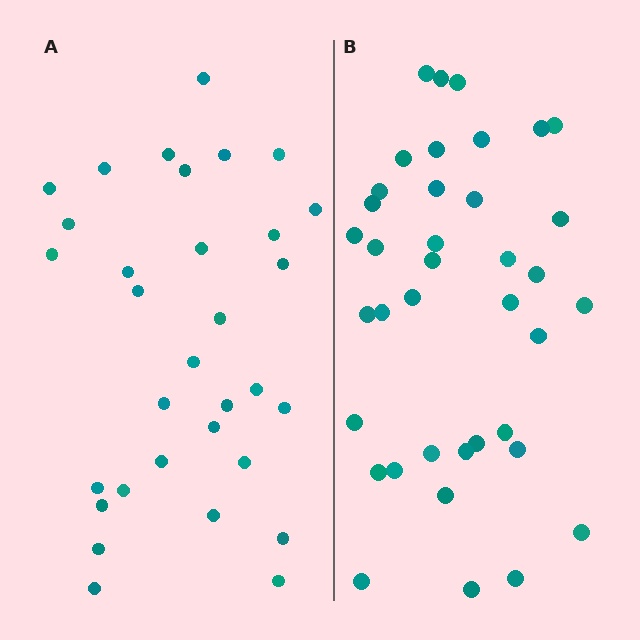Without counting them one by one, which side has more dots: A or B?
Region B (the right region) has more dots.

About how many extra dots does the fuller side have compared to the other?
Region B has about 6 more dots than region A.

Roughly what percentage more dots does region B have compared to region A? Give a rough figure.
About 20% more.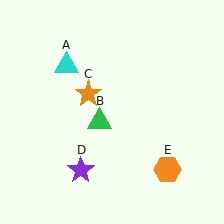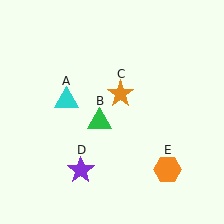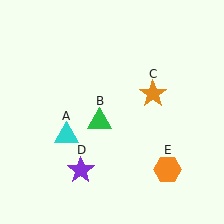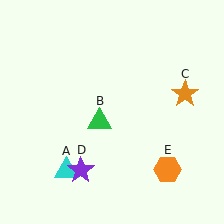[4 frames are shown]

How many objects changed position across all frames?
2 objects changed position: cyan triangle (object A), orange star (object C).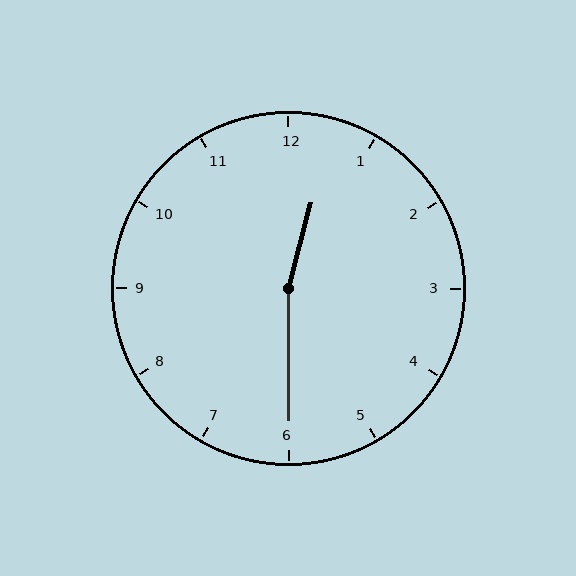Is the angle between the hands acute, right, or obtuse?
It is obtuse.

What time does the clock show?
12:30.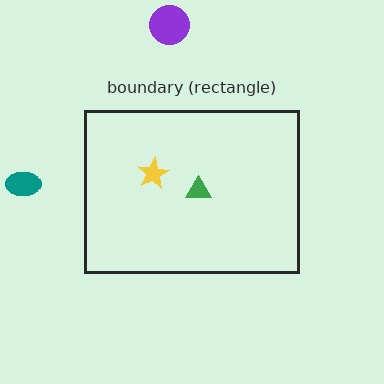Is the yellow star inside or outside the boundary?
Inside.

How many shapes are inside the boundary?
2 inside, 2 outside.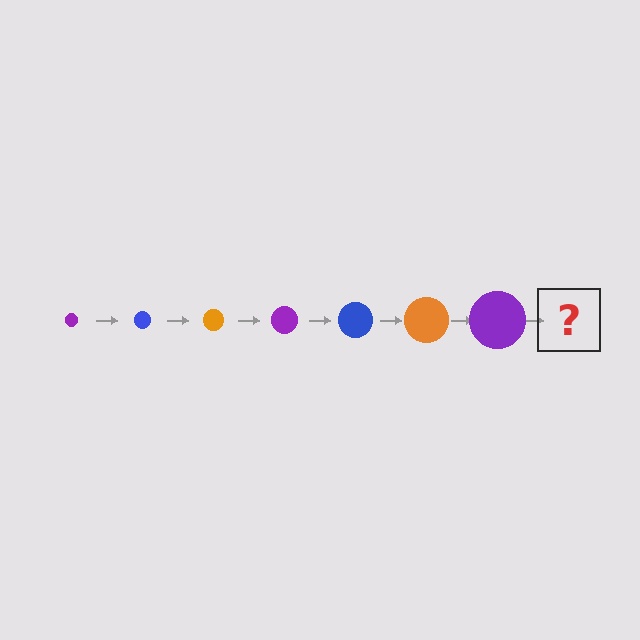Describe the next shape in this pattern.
It should be a blue circle, larger than the previous one.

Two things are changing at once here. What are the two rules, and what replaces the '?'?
The two rules are that the circle grows larger each step and the color cycles through purple, blue, and orange. The '?' should be a blue circle, larger than the previous one.